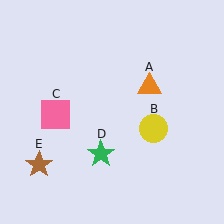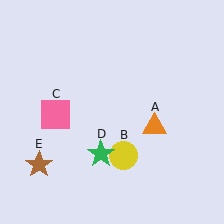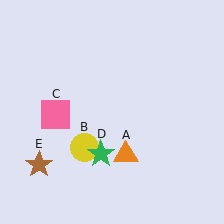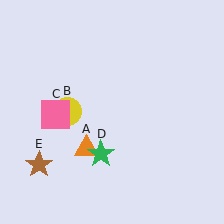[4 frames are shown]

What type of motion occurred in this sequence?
The orange triangle (object A), yellow circle (object B) rotated clockwise around the center of the scene.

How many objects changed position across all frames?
2 objects changed position: orange triangle (object A), yellow circle (object B).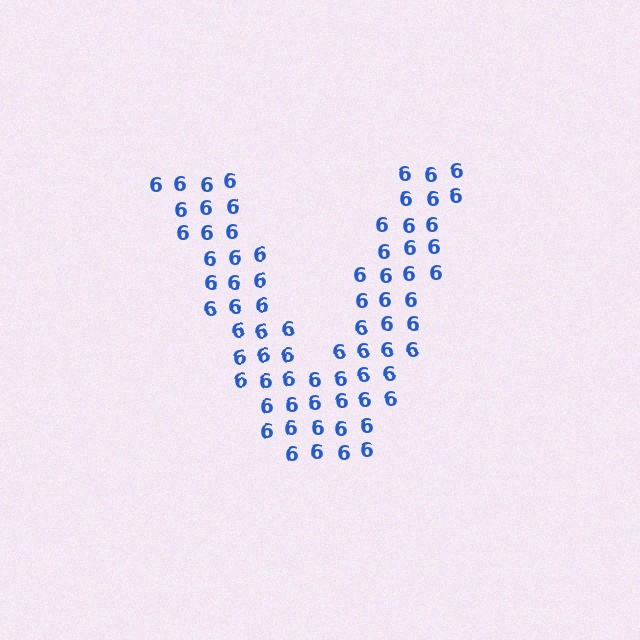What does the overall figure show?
The overall figure shows the letter V.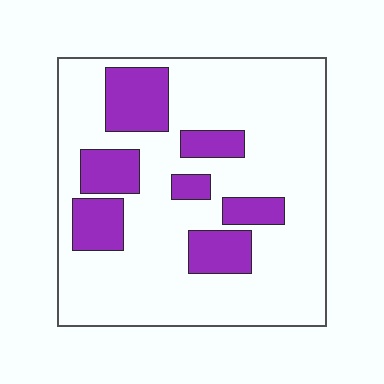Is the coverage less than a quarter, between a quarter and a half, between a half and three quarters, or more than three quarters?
Less than a quarter.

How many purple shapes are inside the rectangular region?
7.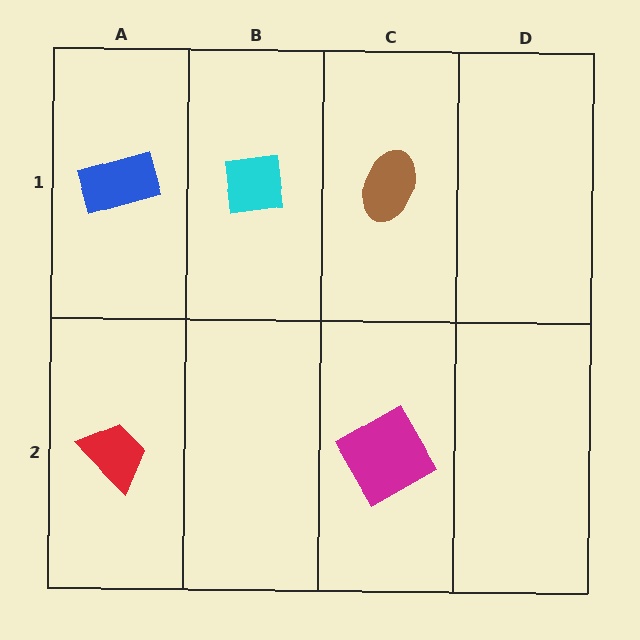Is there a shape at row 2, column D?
No, that cell is empty.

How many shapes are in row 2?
2 shapes.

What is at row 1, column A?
A blue rectangle.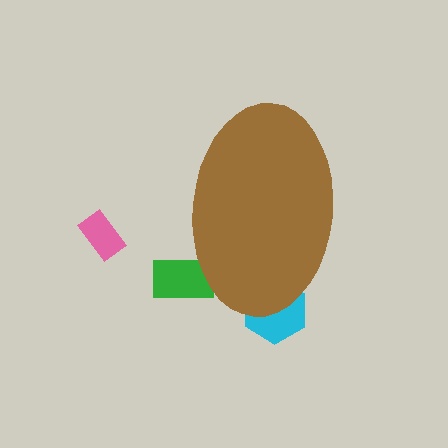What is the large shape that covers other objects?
A brown ellipse.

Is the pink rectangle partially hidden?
No, the pink rectangle is fully visible.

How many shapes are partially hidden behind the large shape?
2 shapes are partially hidden.